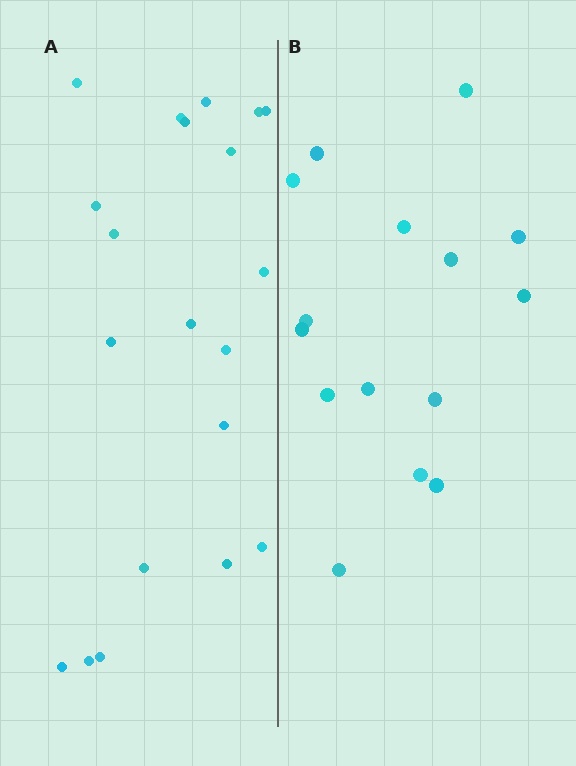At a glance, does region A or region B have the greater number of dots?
Region A (the left region) has more dots.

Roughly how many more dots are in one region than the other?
Region A has about 5 more dots than region B.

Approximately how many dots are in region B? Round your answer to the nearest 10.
About 20 dots. (The exact count is 15, which rounds to 20.)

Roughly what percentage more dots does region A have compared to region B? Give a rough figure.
About 35% more.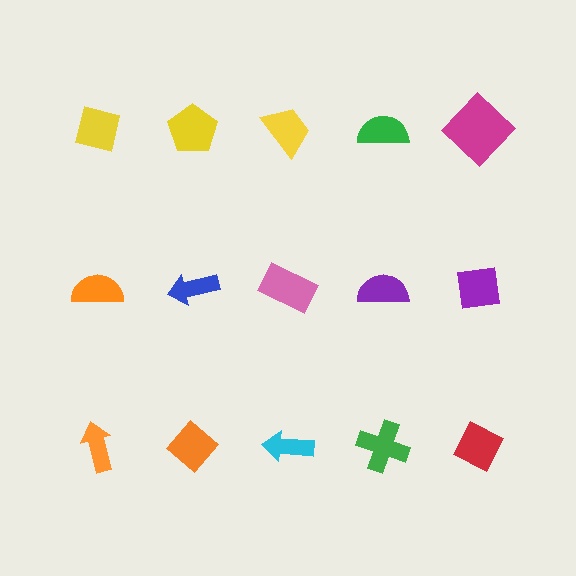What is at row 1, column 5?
A magenta diamond.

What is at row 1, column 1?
A yellow square.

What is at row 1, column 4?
A green semicircle.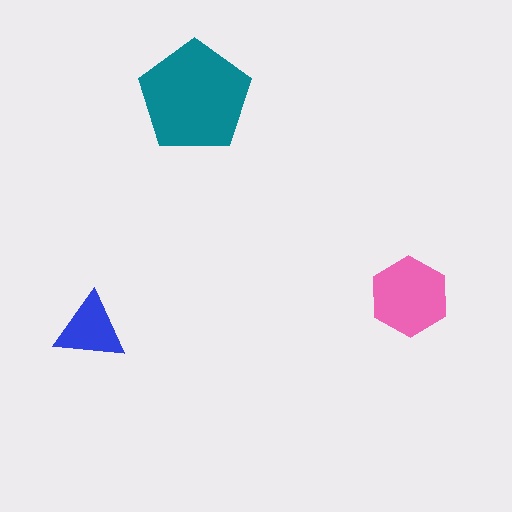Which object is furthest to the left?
The blue triangle is leftmost.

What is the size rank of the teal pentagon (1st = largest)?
1st.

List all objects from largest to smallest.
The teal pentagon, the pink hexagon, the blue triangle.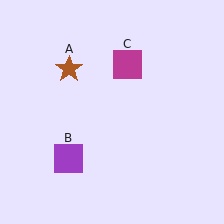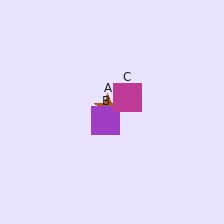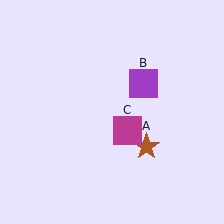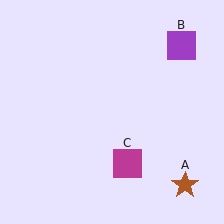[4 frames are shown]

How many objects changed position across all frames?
3 objects changed position: brown star (object A), purple square (object B), magenta square (object C).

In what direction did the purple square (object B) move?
The purple square (object B) moved up and to the right.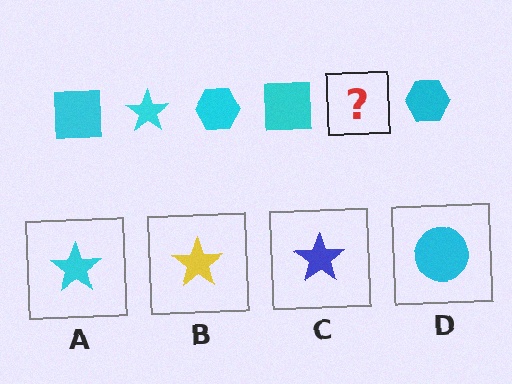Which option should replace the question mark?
Option A.